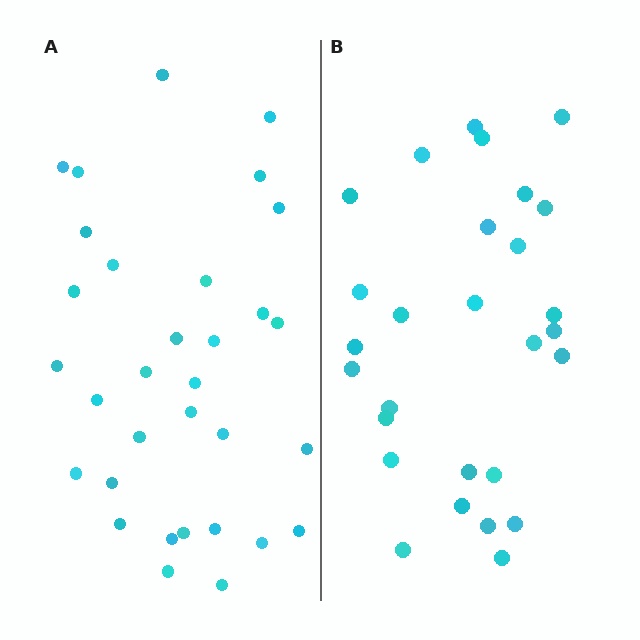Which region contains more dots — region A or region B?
Region A (the left region) has more dots.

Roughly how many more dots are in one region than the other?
Region A has about 4 more dots than region B.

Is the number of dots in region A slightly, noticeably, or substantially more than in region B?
Region A has only slightly more — the two regions are fairly close. The ratio is roughly 1.1 to 1.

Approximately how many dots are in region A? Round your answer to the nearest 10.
About 30 dots. (The exact count is 32, which rounds to 30.)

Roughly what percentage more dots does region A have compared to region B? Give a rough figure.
About 15% more.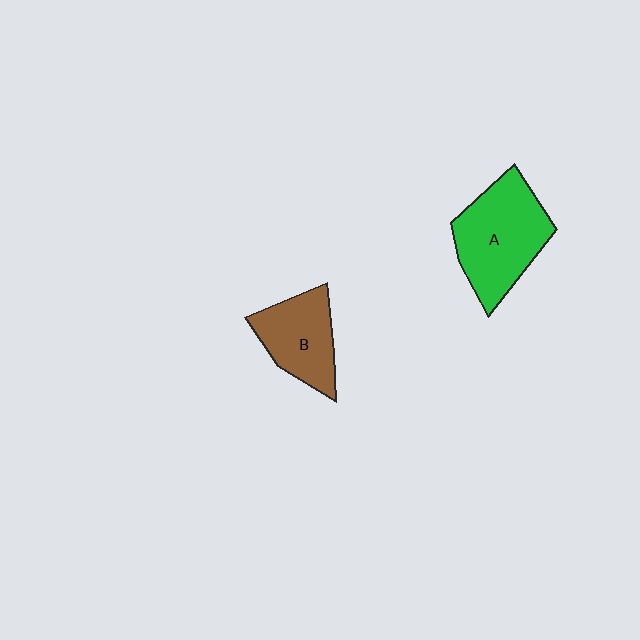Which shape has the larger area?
Shape A (green).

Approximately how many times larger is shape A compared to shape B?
Approximately 1.4 times.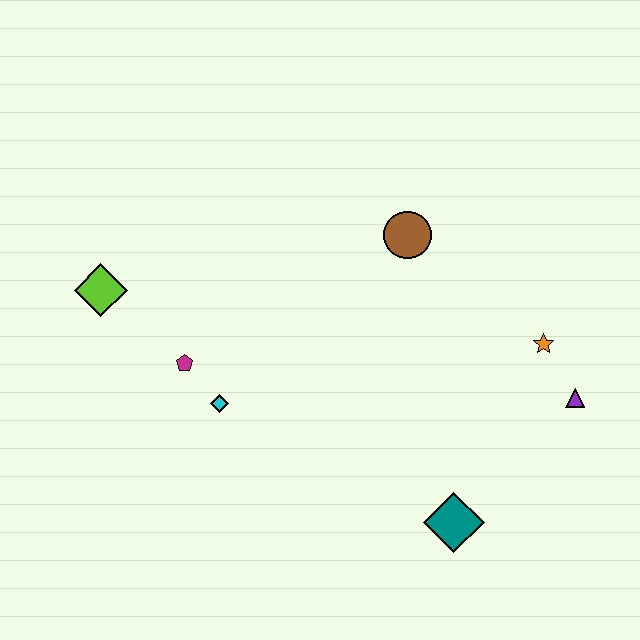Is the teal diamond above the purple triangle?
No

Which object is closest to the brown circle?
The orange star is closest to the brown circle.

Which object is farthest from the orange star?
The lime diamond is farthest from the orange star.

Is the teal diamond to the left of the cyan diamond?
No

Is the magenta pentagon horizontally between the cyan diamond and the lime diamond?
Yes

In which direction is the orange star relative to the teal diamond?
The orange star is above the teal diamond.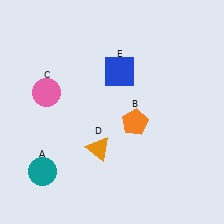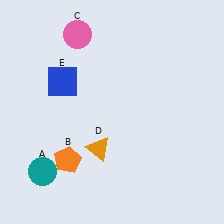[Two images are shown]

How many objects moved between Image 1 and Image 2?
3 objects moved between the two images.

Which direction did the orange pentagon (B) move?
The orange pentagon (B) moved left.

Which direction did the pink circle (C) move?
The pink circle (C) moved up.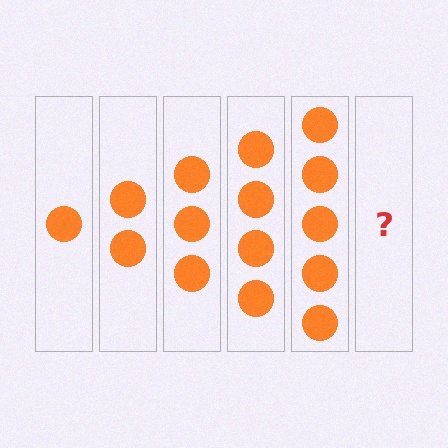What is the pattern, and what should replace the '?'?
The pattern is that each step adds one more circle. The '?' should be 6 circles.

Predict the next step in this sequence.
The next step is 6 circles.